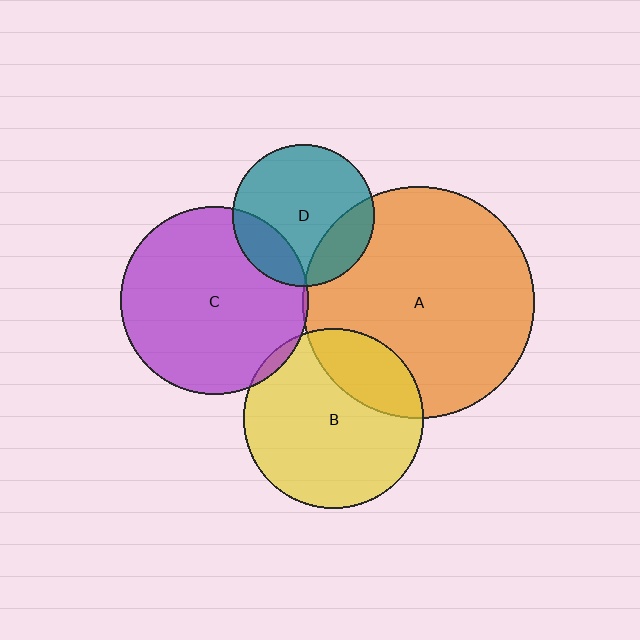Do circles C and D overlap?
Yes.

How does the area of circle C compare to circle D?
Approximately 1.7 times.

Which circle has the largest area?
Circle A (orange).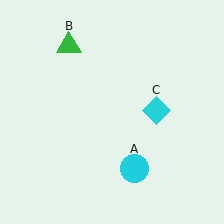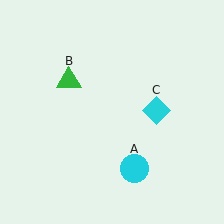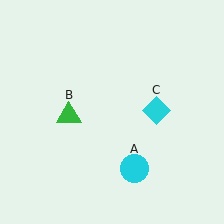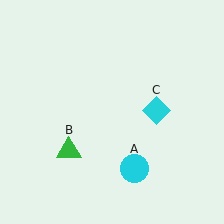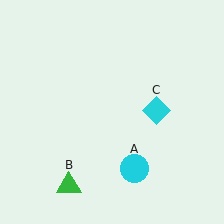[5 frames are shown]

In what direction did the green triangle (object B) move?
The green triangle (object B) moved down.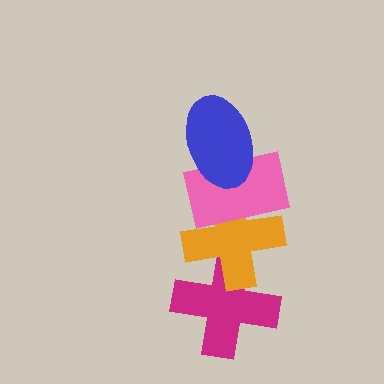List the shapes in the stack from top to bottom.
From top to bottom: the blue ellipse, the pink rectangle, the orange cross, the magenta cross.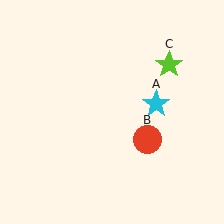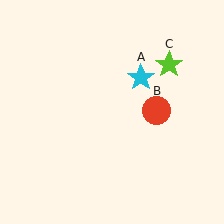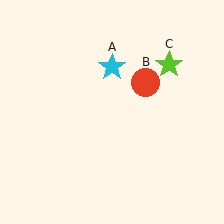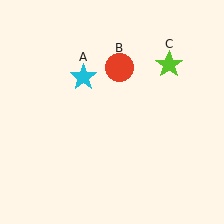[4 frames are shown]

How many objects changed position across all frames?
2 objects changed position: cyan star (object A), red circle (object B).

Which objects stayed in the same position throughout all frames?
Lime star (object C) remained stationary.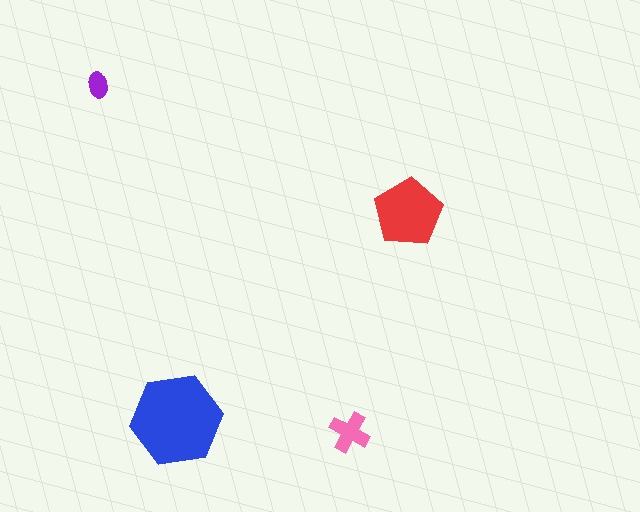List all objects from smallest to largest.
The purple ellipse, the pink cross, the red pentagon, the blue hexagon.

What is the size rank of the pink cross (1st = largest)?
3rd.